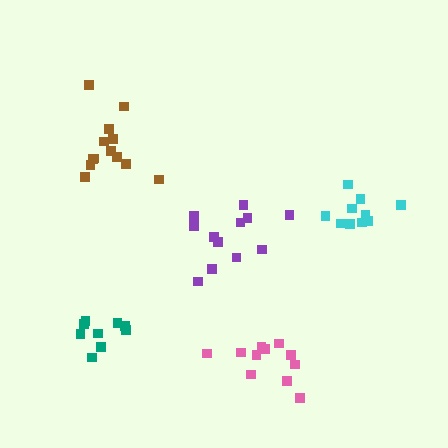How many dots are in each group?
Group 1: 12 dots, Group 2: 11 dots, Group 3: 13 dots, Group 4: 9 dots, Group 5: 10 dots (55 total).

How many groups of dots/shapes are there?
There are 5 groups.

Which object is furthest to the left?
The teal cluster is leftmost.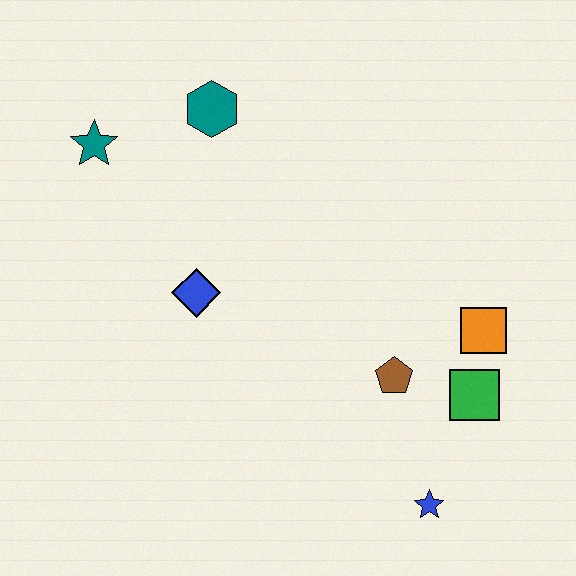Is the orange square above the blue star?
Yes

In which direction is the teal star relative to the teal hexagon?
The teal star is to the left of the teal hexagon.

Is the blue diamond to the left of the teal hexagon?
Yes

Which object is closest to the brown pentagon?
The green square is closest to the brown pentagon.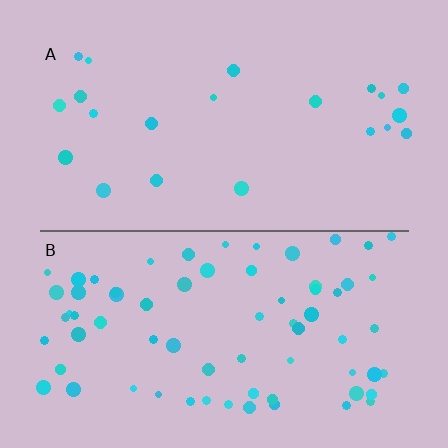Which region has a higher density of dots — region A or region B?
B (the bottom).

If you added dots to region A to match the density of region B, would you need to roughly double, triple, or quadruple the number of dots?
Approximately triple.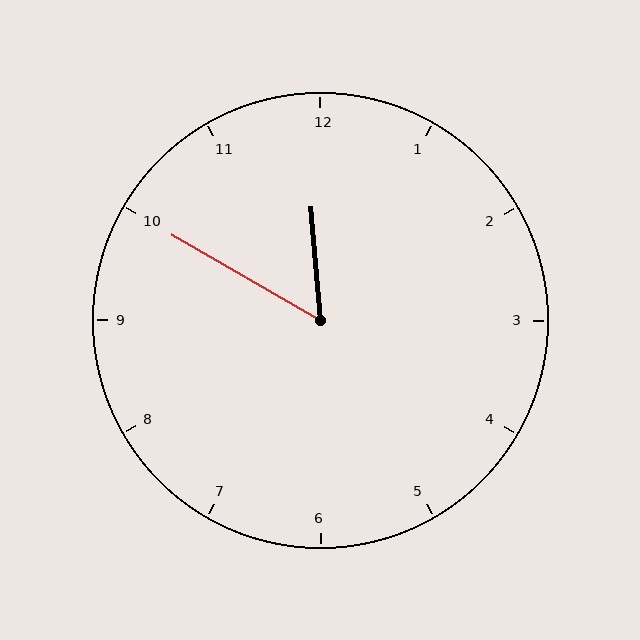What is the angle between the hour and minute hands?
Approximately 55 degrees.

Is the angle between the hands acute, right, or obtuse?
It is acute.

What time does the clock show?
11:50.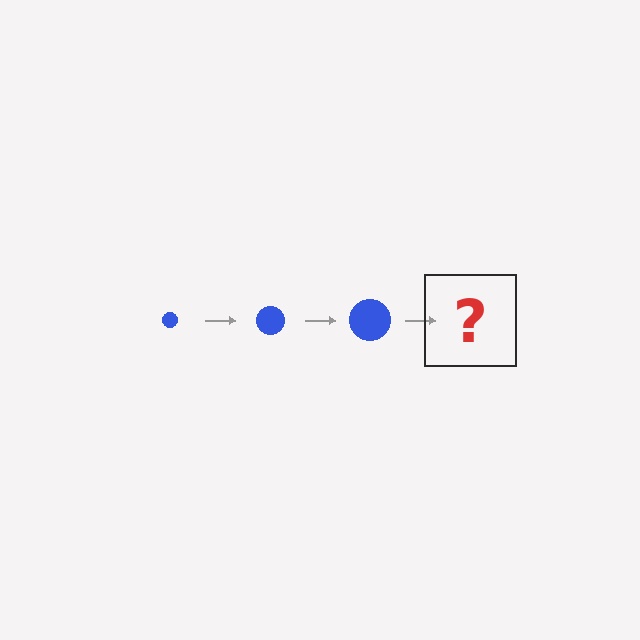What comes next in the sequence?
The next element should be a blue circle, larger than the previous one.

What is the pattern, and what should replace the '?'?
The pattern is that the circle gets progressively larger each step. The '?' should be a blue circle, larger than the previous one.